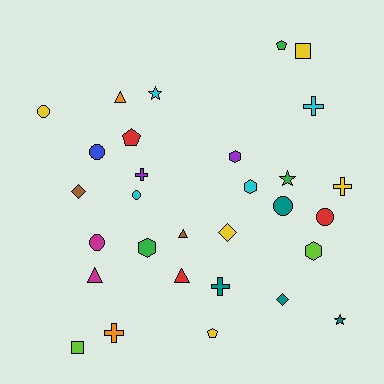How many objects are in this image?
There are 30 objects.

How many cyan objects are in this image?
There are 4 cyan objects.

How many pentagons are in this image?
There are 3 pentagons.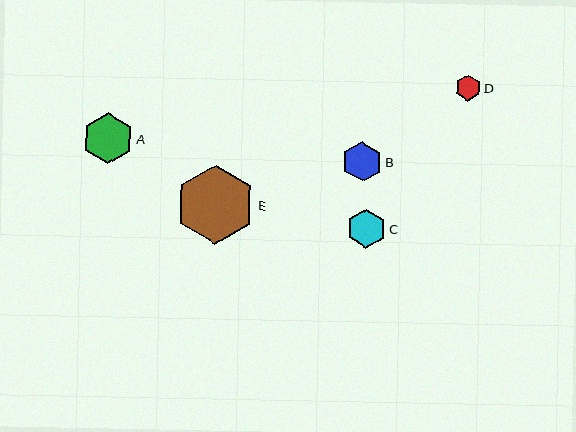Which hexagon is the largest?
Hexagon E is the largest with a size of approximately 80 pixels.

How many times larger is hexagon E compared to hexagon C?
Hexagon E is approximately 2.1 times the size of hexagon C.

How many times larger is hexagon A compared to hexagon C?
Hexagon A is approximately 1.3 times the size of hexagon C.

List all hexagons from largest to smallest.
From largest to smallest: E, A, B, C, D.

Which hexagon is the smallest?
Hexagon D is the smallest with a size of approximately 25 pixels.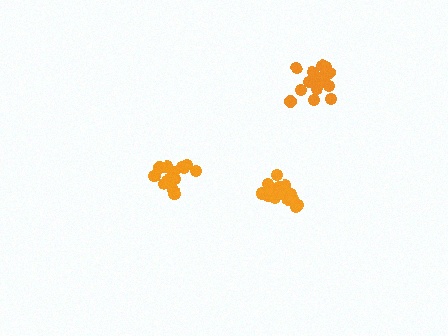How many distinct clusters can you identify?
There are 3 distinct clusters.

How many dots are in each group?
Group 1: 15 dots, Group 2: 16 dots, Group 3: 14 dots (45 total).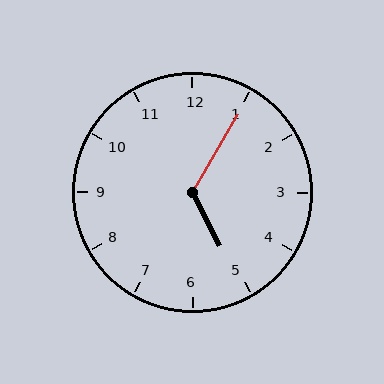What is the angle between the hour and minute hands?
Approximately 122 degrees.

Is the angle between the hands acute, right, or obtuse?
It is obtuse.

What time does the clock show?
5:05.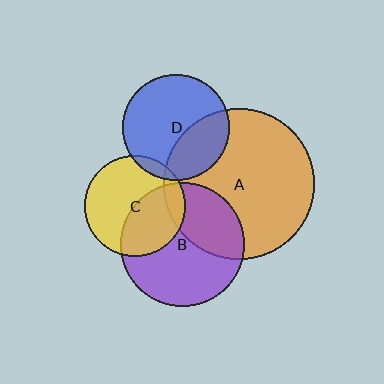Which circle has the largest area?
Circle A (orange).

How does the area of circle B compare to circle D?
Approximately 1.3 times.